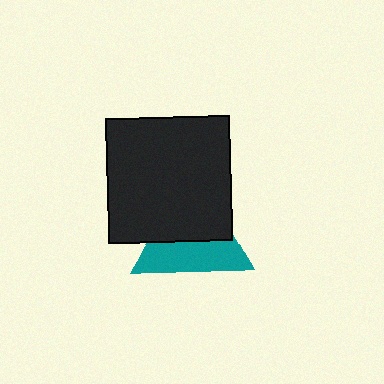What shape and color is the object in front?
The object in front is a black square.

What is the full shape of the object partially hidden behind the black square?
The partially hidden object is a teal triangle.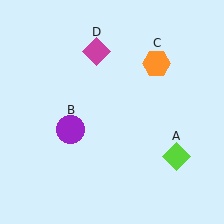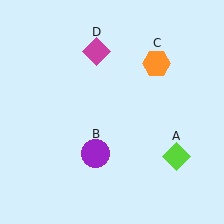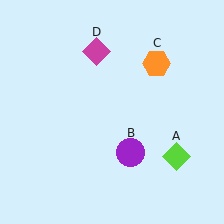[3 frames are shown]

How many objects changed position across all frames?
1 object changed position: purple circle (object B).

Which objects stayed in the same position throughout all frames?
Lime diamond (object A) and orange hexagon (object C) and magenta diamond (object D) remained stationary.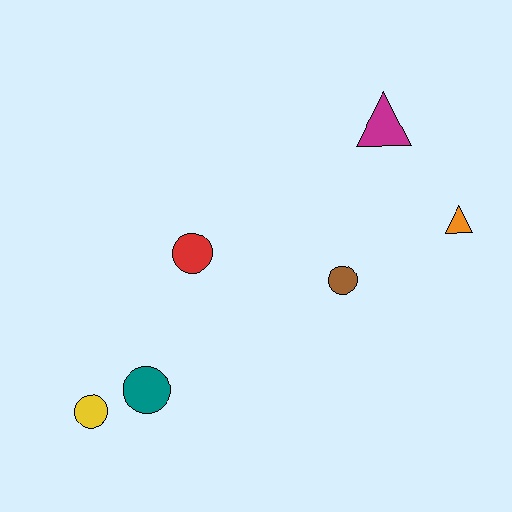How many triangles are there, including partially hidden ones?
There are 2 triangles.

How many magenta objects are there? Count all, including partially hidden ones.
There is 1 magenta object.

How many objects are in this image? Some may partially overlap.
There are 6 objects.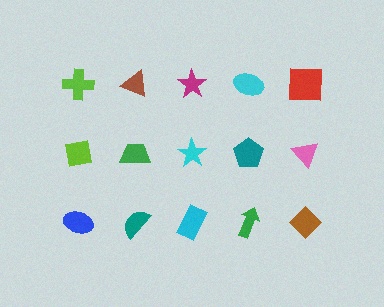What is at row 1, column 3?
A magenta star.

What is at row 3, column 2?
A teal semicircle.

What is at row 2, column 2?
A green trapezoid.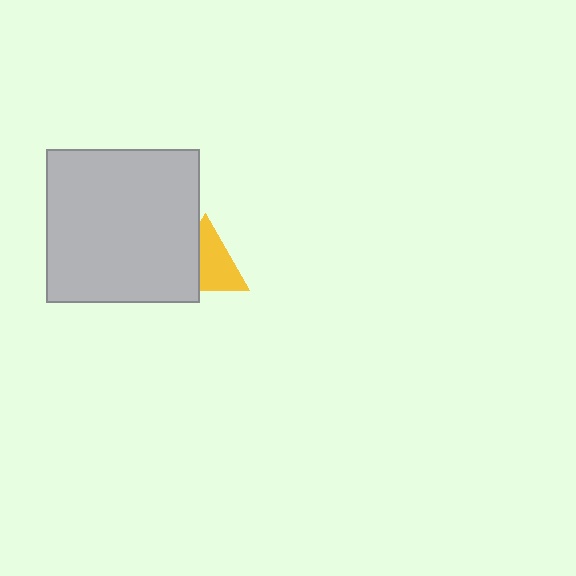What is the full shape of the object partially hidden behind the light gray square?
The partially hidden object is a yellow triangle.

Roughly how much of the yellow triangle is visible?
About half of it is visible (roughly 62%).